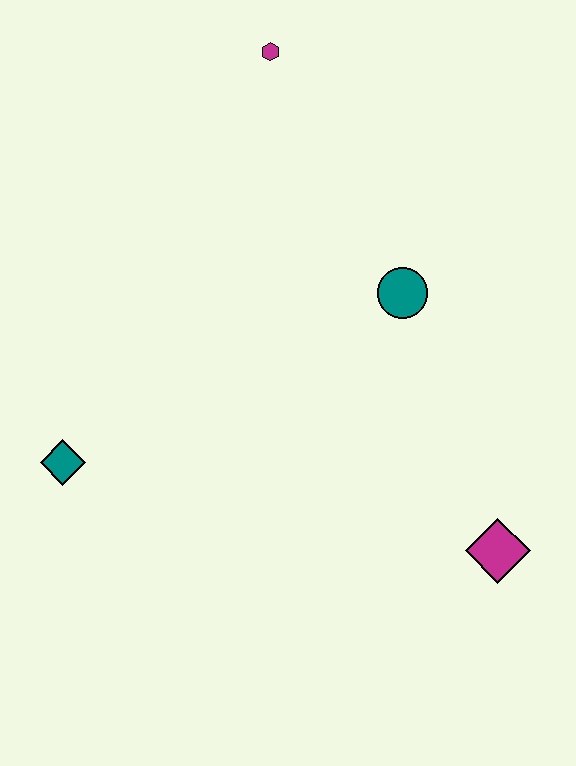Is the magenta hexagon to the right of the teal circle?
No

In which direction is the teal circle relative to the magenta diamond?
The teal circle is above the magenta diamond.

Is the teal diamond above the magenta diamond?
Yes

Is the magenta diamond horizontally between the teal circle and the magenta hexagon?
No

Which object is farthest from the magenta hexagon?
The magenta diamond is farthest from the magenta hexagon.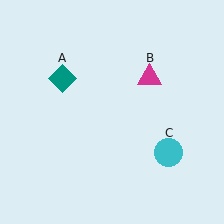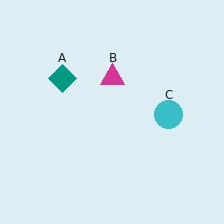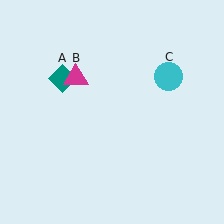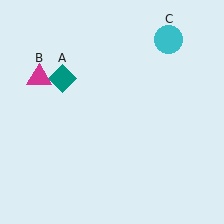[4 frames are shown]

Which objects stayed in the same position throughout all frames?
Teal diamond (object A) remained stationary.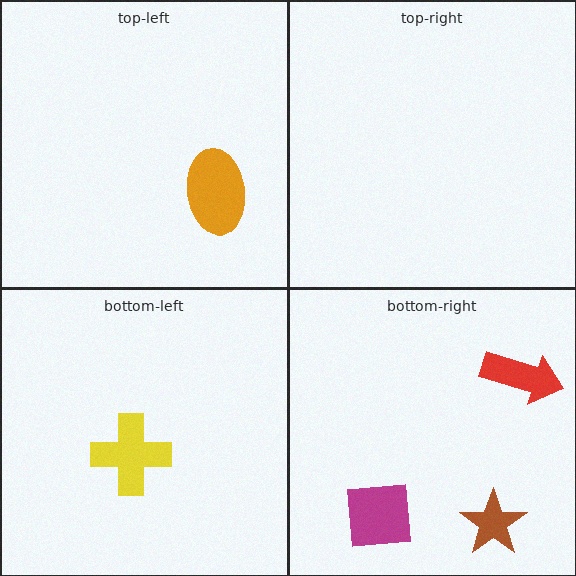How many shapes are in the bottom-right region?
3.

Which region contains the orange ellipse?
The top-left region.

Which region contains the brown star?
The bottom-right region.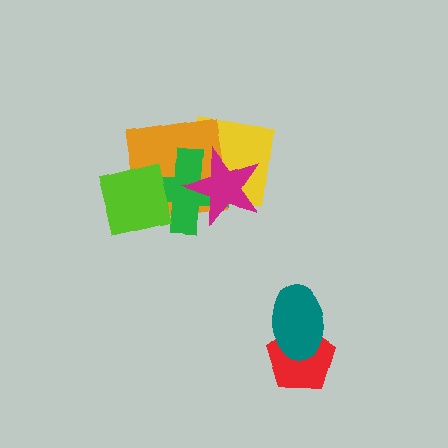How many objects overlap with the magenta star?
3 objects overlap with the magenta star.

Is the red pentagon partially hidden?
Yes, it is partially covered by another shape.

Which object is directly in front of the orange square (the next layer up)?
The green cross is directly in front of the orange square.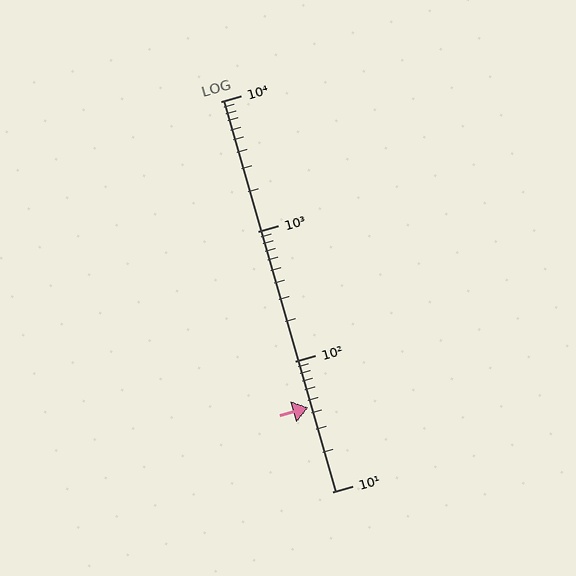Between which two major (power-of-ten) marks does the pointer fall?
The pointer is between 10 and 100.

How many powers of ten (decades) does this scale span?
The scale spans 3 decades, from 10 to 10000.